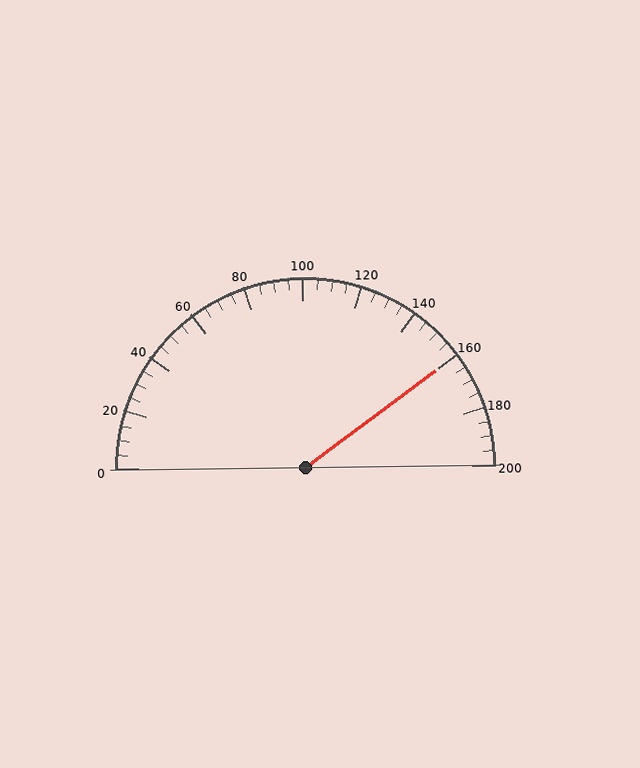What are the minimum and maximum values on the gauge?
The gauge ranges from 0 to 200.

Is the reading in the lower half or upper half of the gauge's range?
The reading is in the upper half of the range (0 to 200).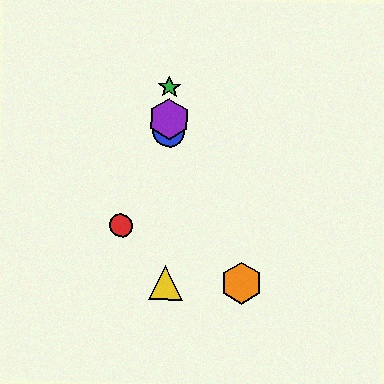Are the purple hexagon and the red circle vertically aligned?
No, the purple hexagon is at x≈169 and the red circle is at x≈121.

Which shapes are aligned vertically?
The blue circle, the green star, the yellow triangle, the purple hexagon are aligned vertically.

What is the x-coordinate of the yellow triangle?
The yellow triangle is at x≈166.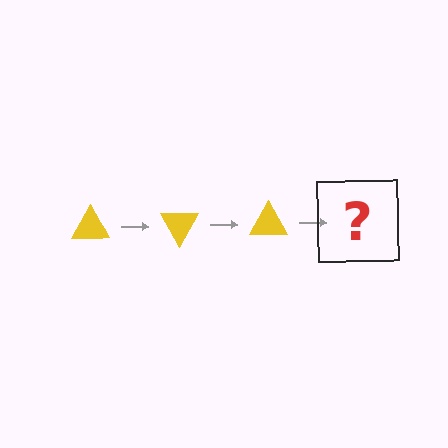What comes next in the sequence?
The next element should be a yellow triangle rotated 180 degrees.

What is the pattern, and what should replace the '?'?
The pattern is that the triangle rotates 60 degrees each step. The '?' should be a yellow triangle rotated 180 degrees.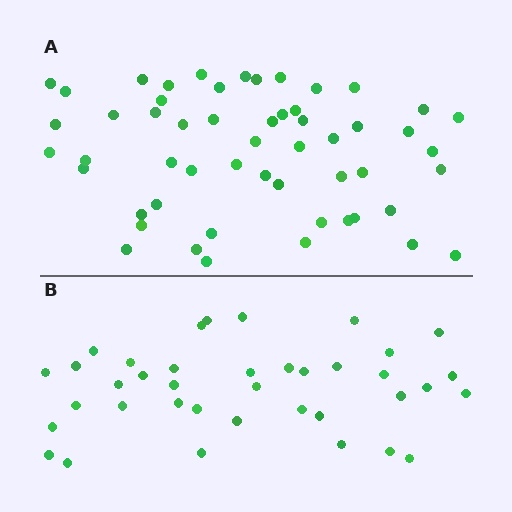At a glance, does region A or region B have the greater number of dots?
Region A (the top region) has more dots.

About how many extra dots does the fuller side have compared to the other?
Region A has approximately 15 more dots than region B.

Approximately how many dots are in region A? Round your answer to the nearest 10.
About 50 dots. (The exact count is 54, which rounds to 50.)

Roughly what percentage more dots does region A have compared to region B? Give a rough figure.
About 40% more.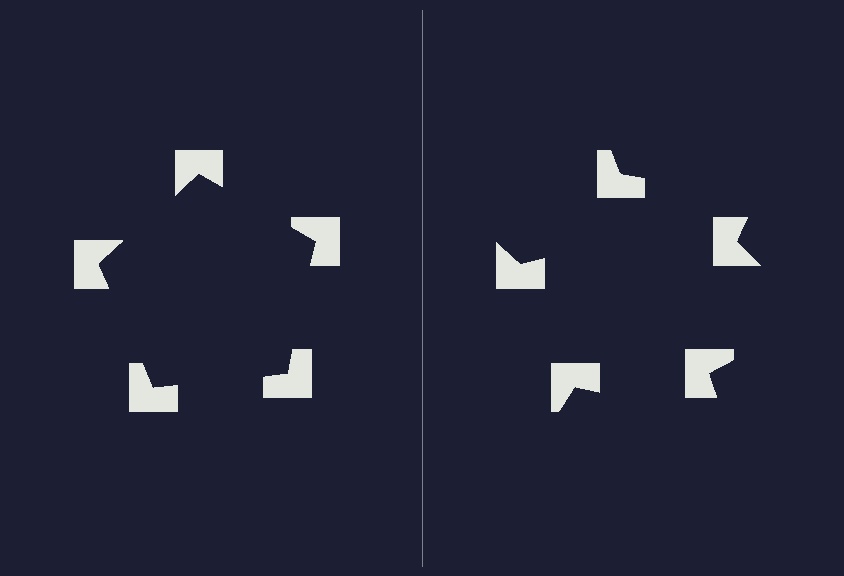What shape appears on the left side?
An illusory pentagon.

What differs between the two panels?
The notched squares are positioned identically on both sides; only the wedge orientations differ. On the left they align to a pentagon; on the right they are misaligned.